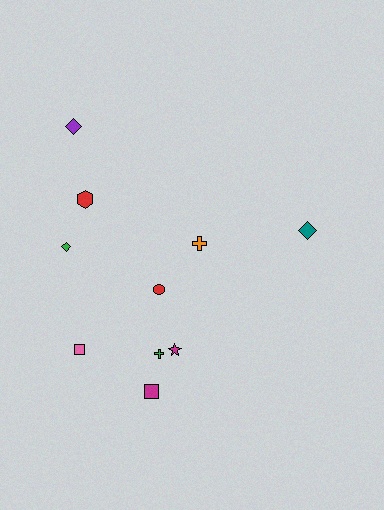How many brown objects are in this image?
There are no brown objects.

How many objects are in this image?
There are 10 objects.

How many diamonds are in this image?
There are 3 diamonds.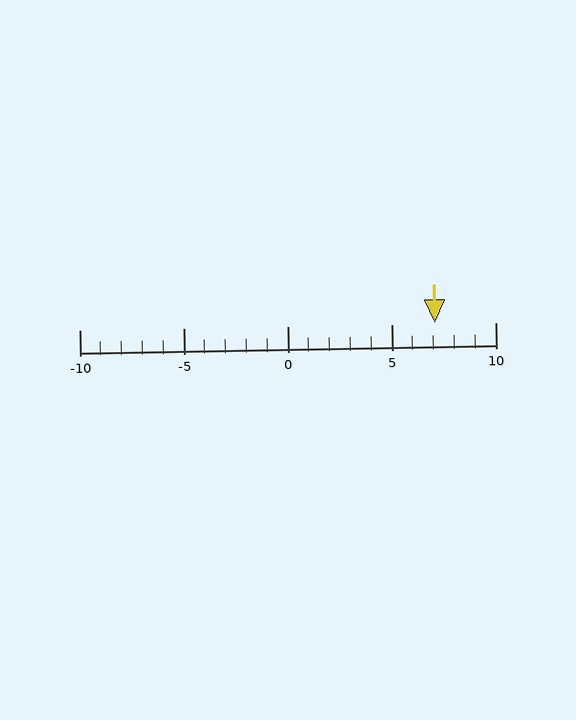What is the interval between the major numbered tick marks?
The major tick marks are spaced 5 units apart.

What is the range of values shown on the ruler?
The ruler shows values from -10 to 10.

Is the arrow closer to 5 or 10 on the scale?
The arrow is closer to 5.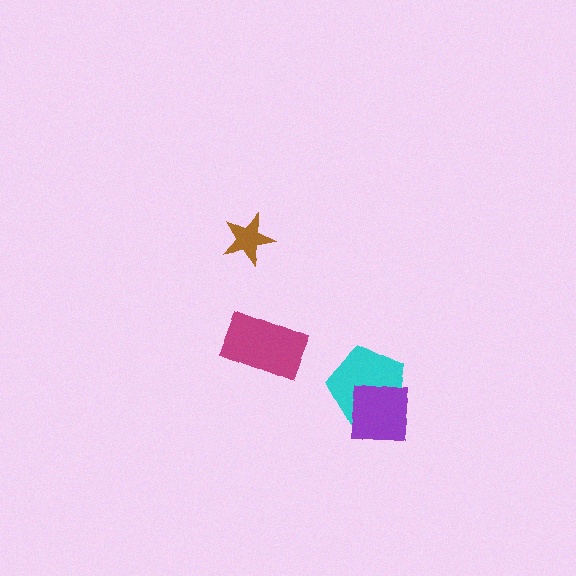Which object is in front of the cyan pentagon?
The purple square is in front of the cyan pentagon.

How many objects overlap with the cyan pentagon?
1 object overlaps with the cyan pentagon.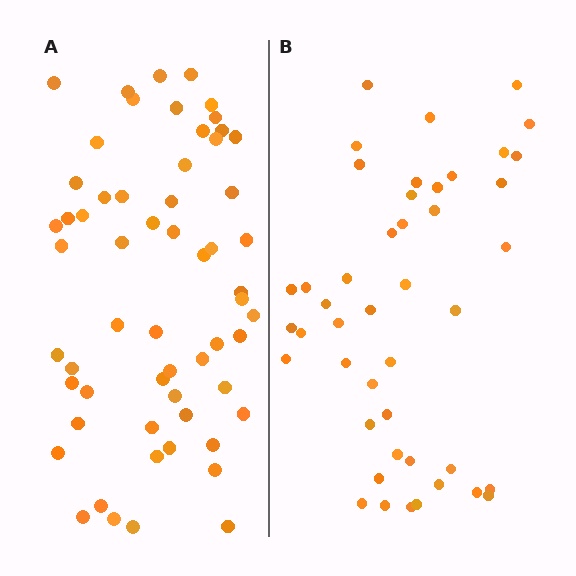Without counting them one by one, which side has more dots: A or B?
Region A (the left region) has more dots.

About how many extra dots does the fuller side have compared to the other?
Region A has approximately 15 more dots than region B.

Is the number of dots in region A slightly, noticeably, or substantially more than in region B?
Region A has noticeably more, but not dramatically so. The ratio is roughly 1.3 to 1.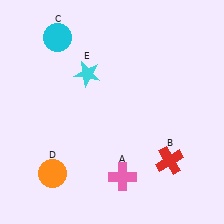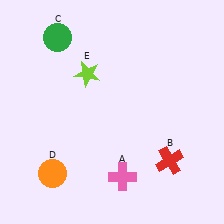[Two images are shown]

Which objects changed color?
C changed from cyan to green. E changed from cyan to lime.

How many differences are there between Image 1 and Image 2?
There are 2 differences between the two images.